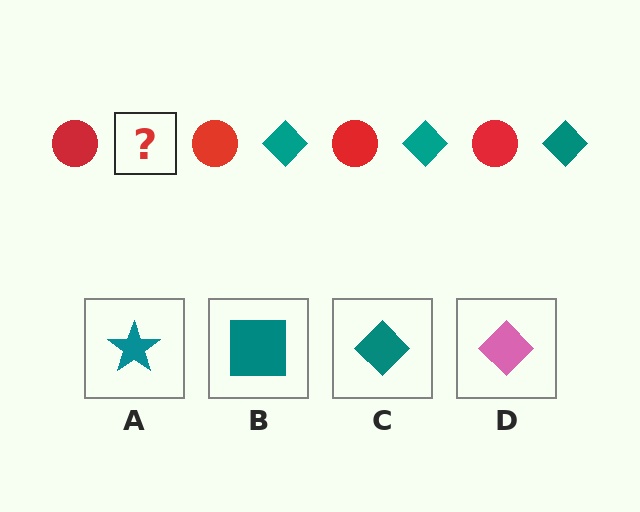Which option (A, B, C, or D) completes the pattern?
C.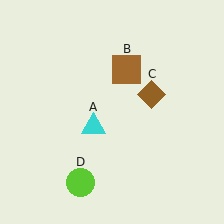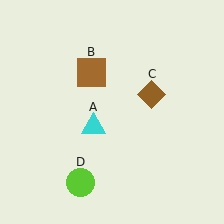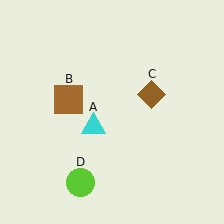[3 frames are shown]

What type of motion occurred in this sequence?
The brown square (object B) rotated counterclockwise around the center of the scene.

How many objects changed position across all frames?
1 object changed position: brown square (object B).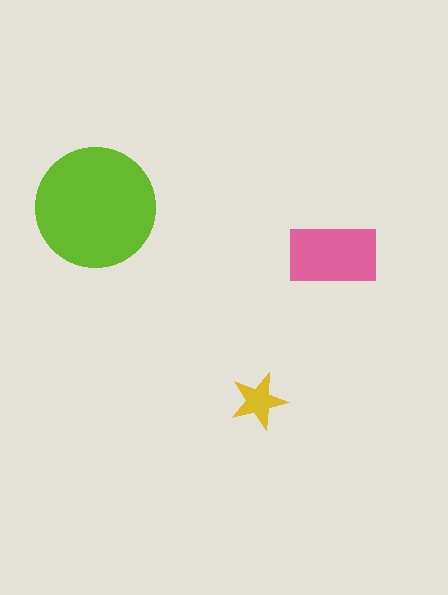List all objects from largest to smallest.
The lime circle, the pink rectangle, the yellow star.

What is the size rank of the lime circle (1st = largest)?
1st.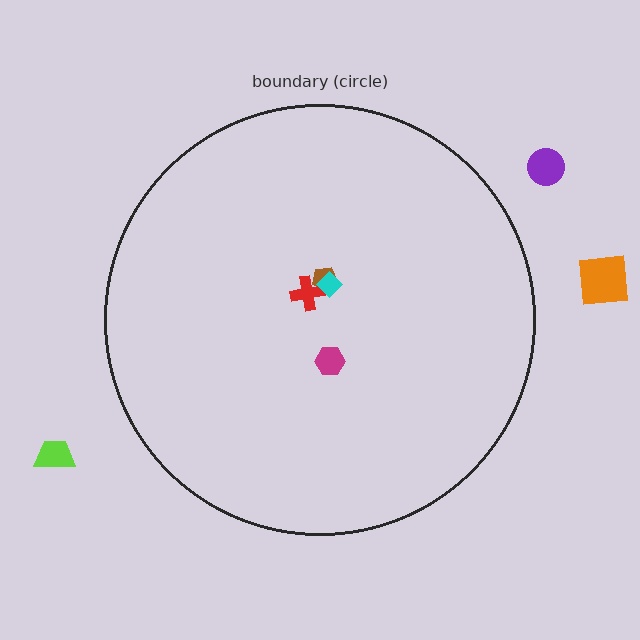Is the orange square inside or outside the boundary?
Outside.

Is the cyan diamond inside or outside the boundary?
Inside.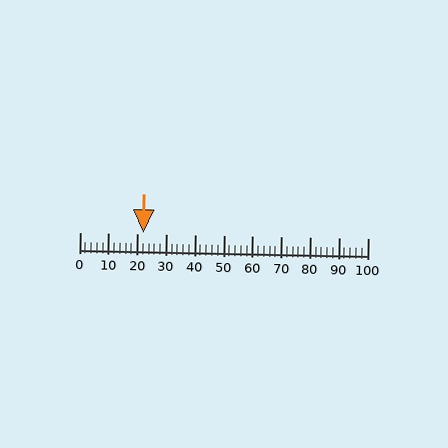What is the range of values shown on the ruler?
The ruler shows values from 0 to 100.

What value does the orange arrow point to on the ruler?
The orange arrow points to approximately 22.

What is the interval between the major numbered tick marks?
The major tick marks are spaced 10 units apart.